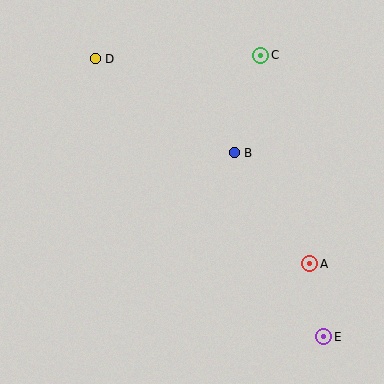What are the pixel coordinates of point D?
Point D is at (95, 59).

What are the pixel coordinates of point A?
Point A is at (310, 264).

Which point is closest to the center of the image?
Point B at (234, 153) is closest to the center.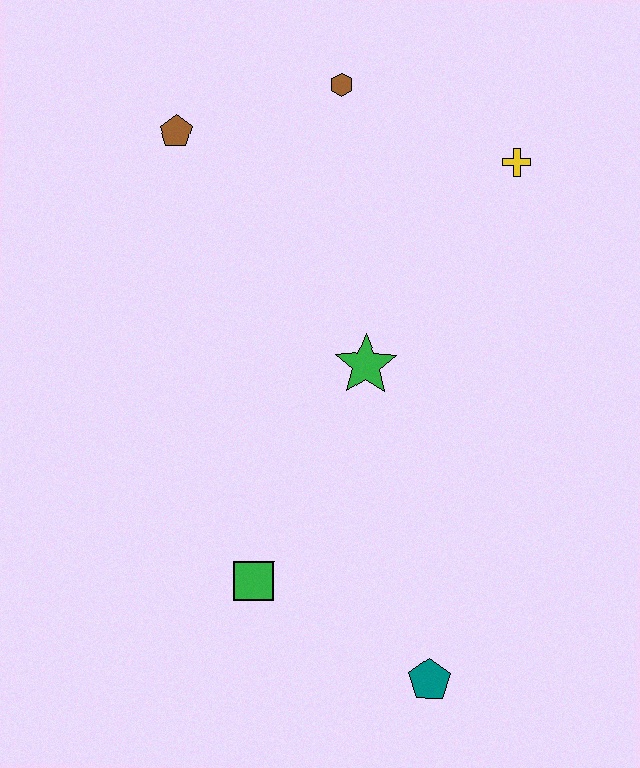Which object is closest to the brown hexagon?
The brown pentagon is closest to the brown hexagon.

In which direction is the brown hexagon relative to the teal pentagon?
The brown hexagon is above the teal pentagon.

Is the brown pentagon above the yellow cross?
Yes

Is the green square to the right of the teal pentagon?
No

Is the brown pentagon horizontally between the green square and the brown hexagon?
No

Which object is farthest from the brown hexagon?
The teal pentagon is farthest from the brown hexagon.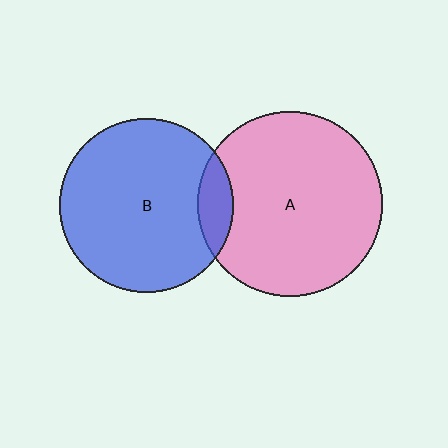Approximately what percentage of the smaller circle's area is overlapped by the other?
Approximately 10%.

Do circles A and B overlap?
Yes.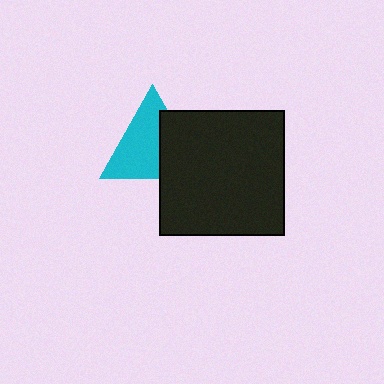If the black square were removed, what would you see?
You would see the complete cyan triangle.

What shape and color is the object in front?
The object in front is a black square.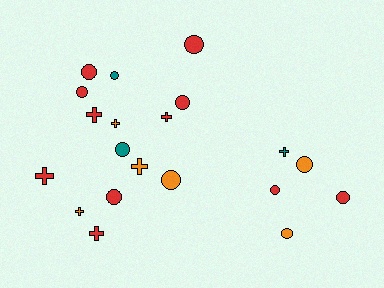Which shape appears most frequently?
Circle, with 12 objects.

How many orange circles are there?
There are 3 orange circles.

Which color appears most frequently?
Red, with 11 objects.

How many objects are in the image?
There are 20 objects.